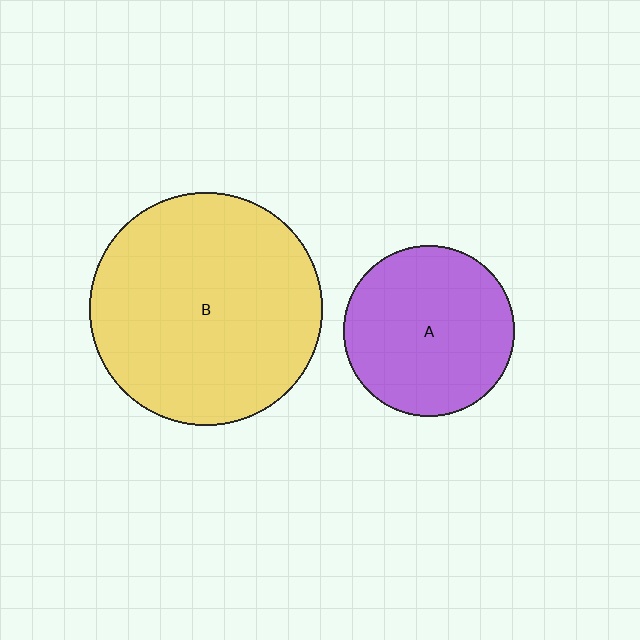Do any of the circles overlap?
No, none of the circles overlap.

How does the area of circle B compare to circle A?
Approximately 1.8 times.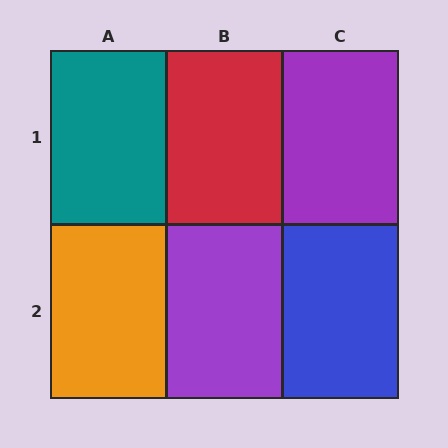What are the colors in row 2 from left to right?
Orange, purple, blue.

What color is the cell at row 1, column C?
Purple.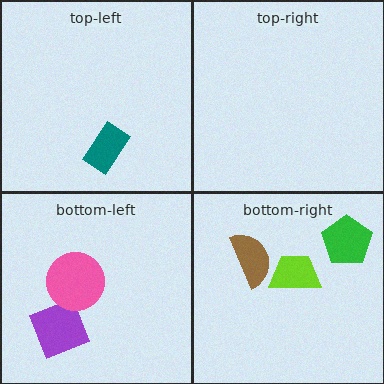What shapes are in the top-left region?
The teal rectangle.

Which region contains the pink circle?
The bottom-left region.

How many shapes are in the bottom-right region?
3.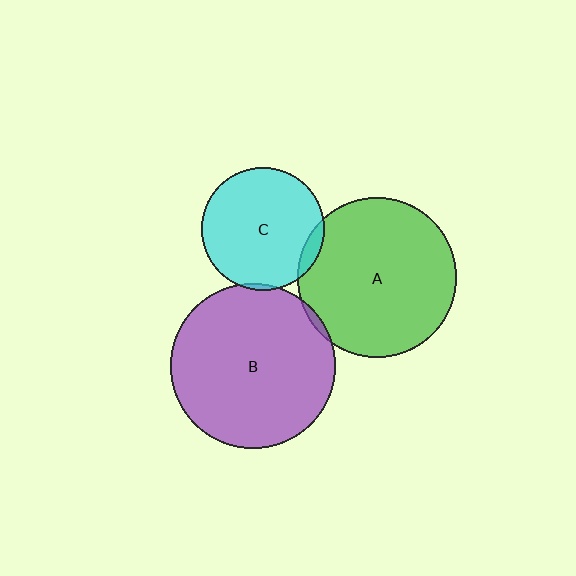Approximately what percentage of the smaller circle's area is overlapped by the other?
Approximately 5%.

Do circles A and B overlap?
Yes.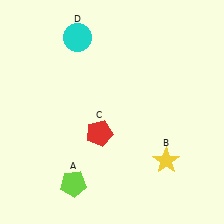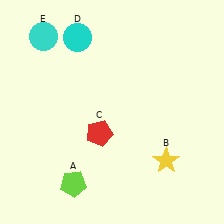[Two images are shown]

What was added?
A cyan circle (E) was added in Image 2.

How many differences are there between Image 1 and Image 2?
There is 1 difference between the two images.